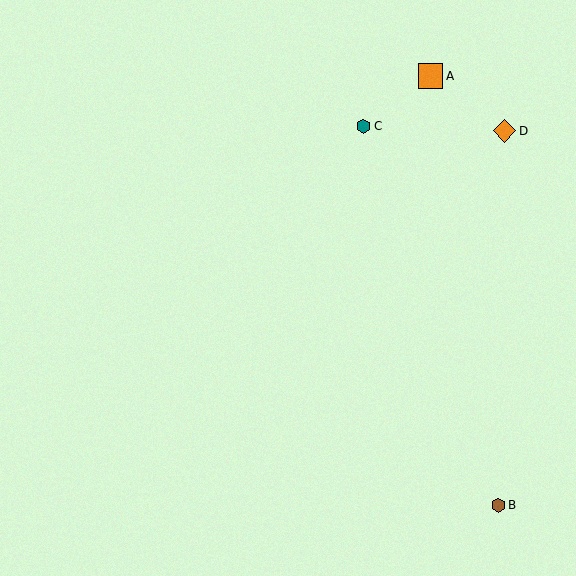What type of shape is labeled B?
Shape B is a brown hexagon.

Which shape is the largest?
The orange square (labeled A) is the largest.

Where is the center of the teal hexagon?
The center of the teal hexagon is at (364, 126).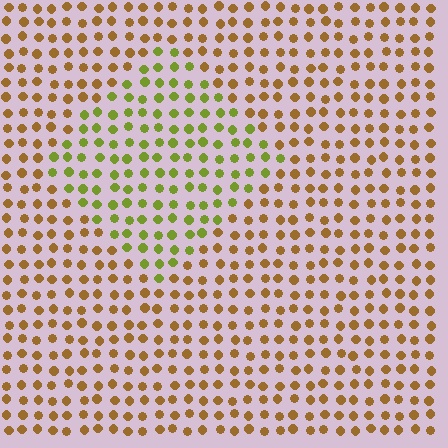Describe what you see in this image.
The image is filled with small brown elements in a uniform arrangement. A diamond-shaped region is visible where the elements are tinted to a slightly different hue, forming a subtle color boundary.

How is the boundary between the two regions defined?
The boundary is defined purely by a slight shift in hue (about 45 degrees). Spacing, size, and orientation are identical on both sides.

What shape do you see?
I see a diamond.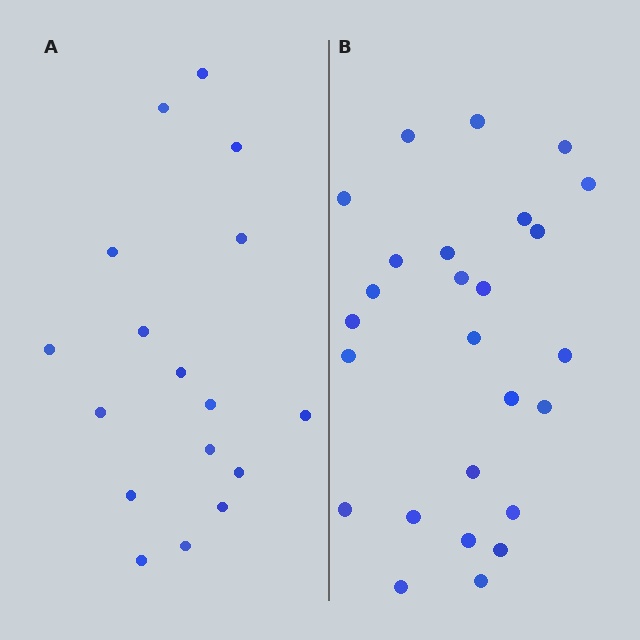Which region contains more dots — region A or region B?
Region B (the right region) has more dots.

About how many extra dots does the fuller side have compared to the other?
Region B has roughly 8 or so more dots than region A.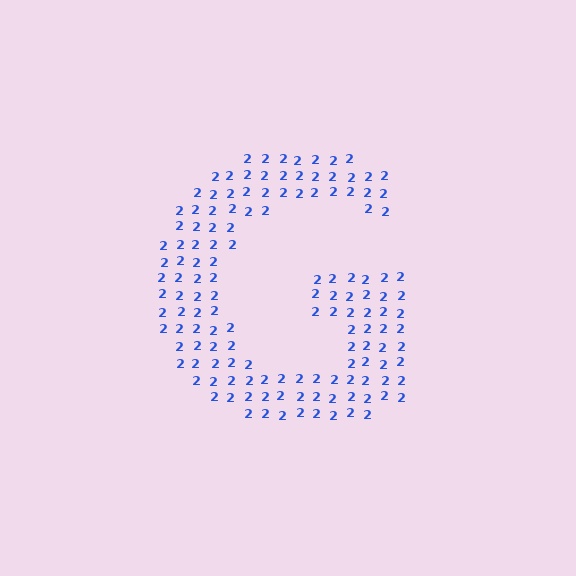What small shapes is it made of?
It is made of small digit 2's.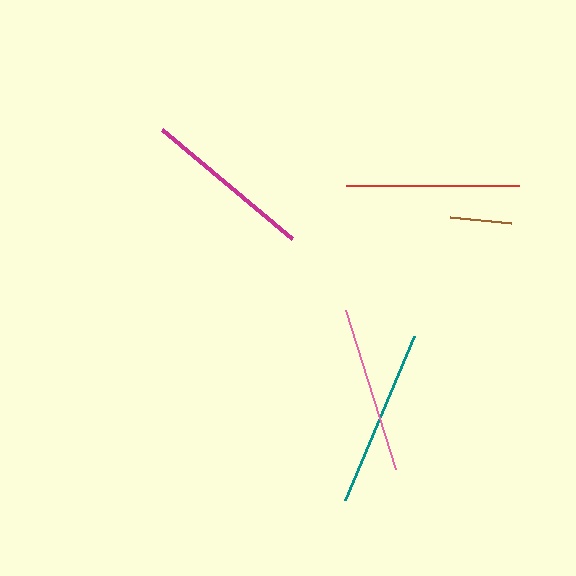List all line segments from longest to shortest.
From longest to shortest: teal, red, magenta, pink, brown.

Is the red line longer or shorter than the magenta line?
The red line is longer than the magenta line.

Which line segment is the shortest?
The brown line is the shortest at approximately 62 pixels.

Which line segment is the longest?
The teal line is the longest at approximately 179 pixels.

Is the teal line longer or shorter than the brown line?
The teal line is longer than the brown line.